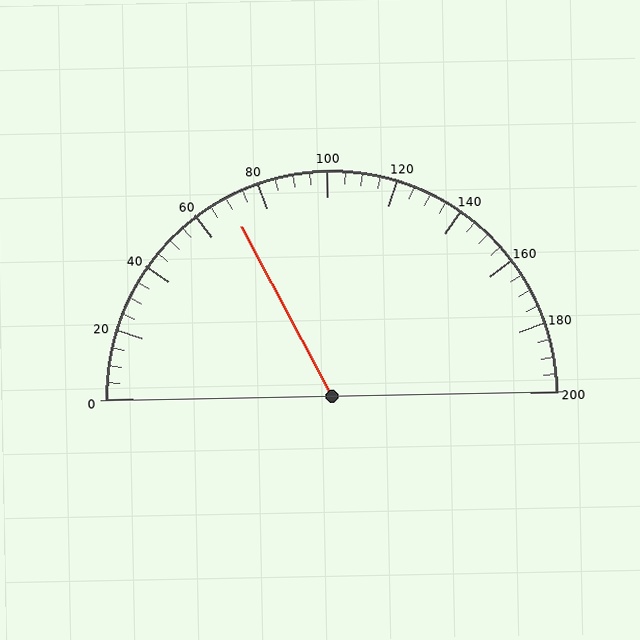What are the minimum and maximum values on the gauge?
The gauge ranges from 0 to 200.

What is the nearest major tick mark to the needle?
The nearest major tick mark is 80.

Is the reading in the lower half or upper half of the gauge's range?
The reading is in the lower half of the range (0 to 200).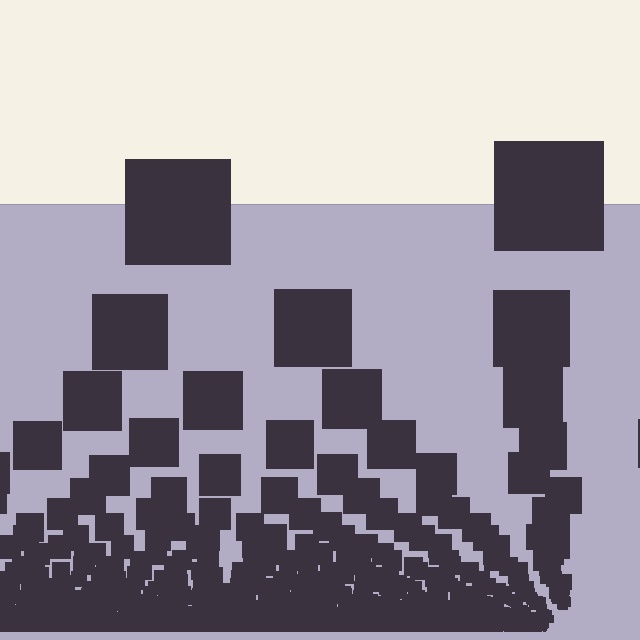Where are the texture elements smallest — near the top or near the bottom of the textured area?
Near the bottom.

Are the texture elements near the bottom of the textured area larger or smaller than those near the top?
Smaller. The gradient is inverted — elements near the bottom are smaller and denser.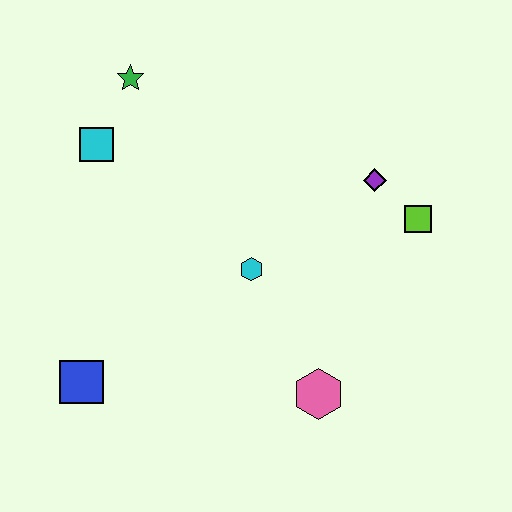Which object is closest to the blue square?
The cyan hexagon is closest to the blue square.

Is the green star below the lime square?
No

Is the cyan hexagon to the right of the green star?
Yes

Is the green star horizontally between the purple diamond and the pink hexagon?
No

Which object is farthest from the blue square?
The lime square is farthest from the blue square.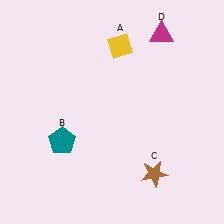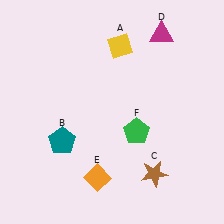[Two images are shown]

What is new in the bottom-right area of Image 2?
A green pentagon (F) was added in the bottom-right area of Image 2.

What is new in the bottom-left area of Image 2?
An orange diamond (E) was added in the bottom-left area of Image 2.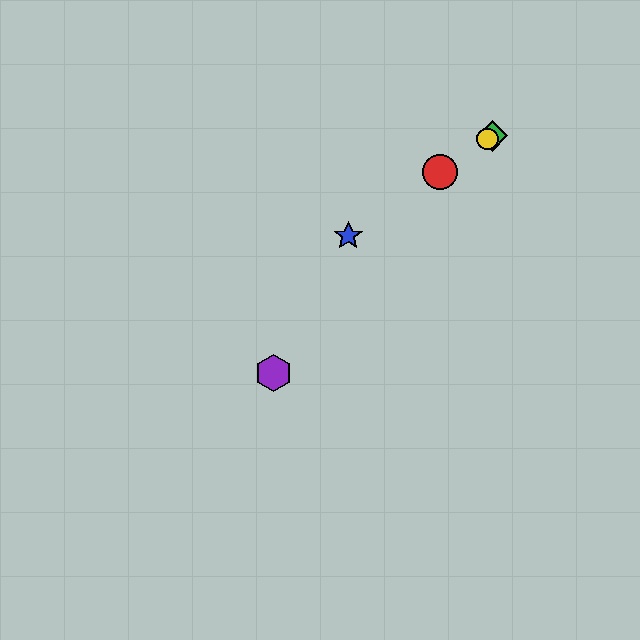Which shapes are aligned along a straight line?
The red circle, the blue star, the green diamond, the yellow circle are aligned along a straight line.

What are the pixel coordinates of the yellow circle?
The yellow circle is at (488, 139).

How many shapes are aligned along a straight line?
4 shapes (the red circle, the blue star, the green diamond, the yellow circle) are aligned along a straight line.